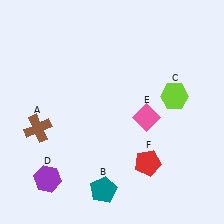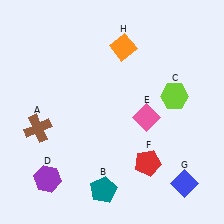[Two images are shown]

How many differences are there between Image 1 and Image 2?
There are 2 differences between the two images.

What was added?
A blue diamond (G), an orange diamond (H) were added in Image 2.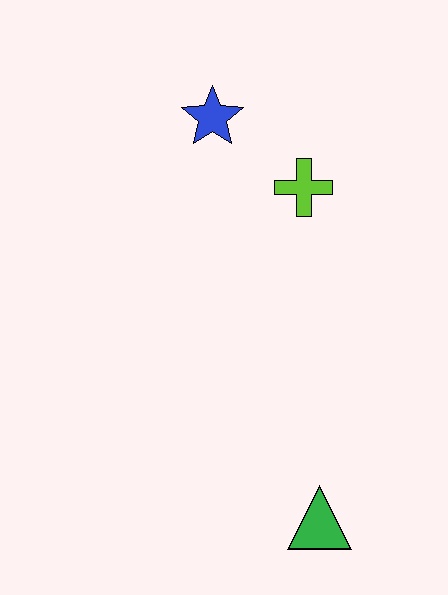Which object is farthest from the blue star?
The green triangle is farthest from the blue star.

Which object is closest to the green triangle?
The lime cross is closest to the green triangle.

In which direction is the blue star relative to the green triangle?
The blue star is above the green triangle.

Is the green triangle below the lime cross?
Yes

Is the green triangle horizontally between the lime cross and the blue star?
No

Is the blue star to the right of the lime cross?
No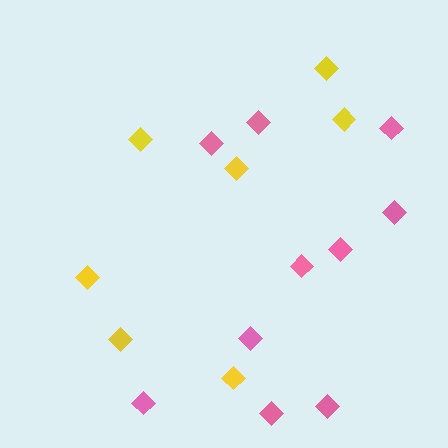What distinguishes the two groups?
There are 2 groups: one group of pink diamonds (10) and one group of yellow diamonds (7).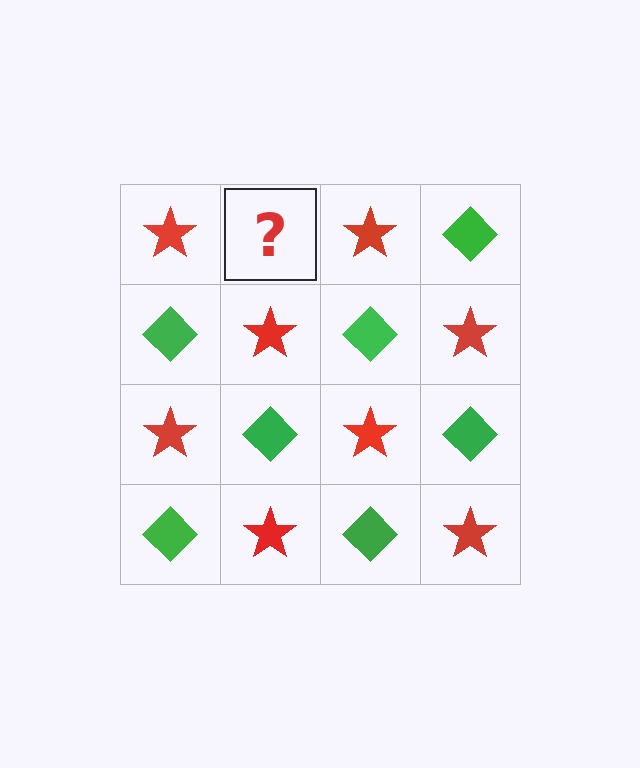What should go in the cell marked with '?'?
The missing cell should contain a green diamond.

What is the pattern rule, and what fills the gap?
The rule is that it alternates red star and green diamond in a checkerboard pattern. The gap should be filled with a green diamond.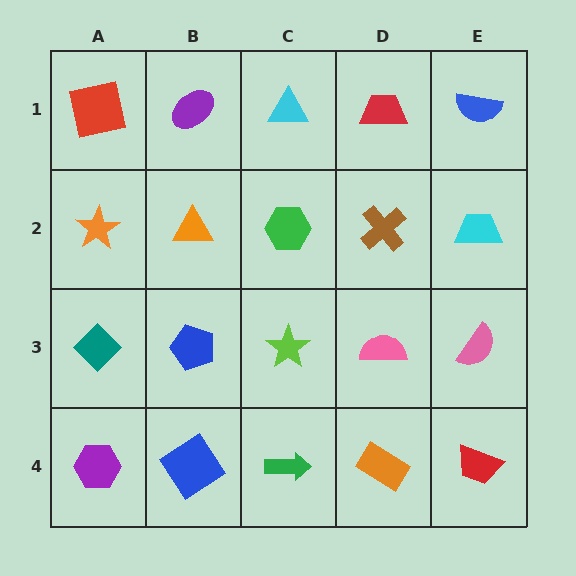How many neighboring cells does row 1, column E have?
2.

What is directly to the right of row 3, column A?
A blue pentagon.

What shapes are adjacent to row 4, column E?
A pink semicircle (row 3, column E), an orange rectangle (row 4, column D).